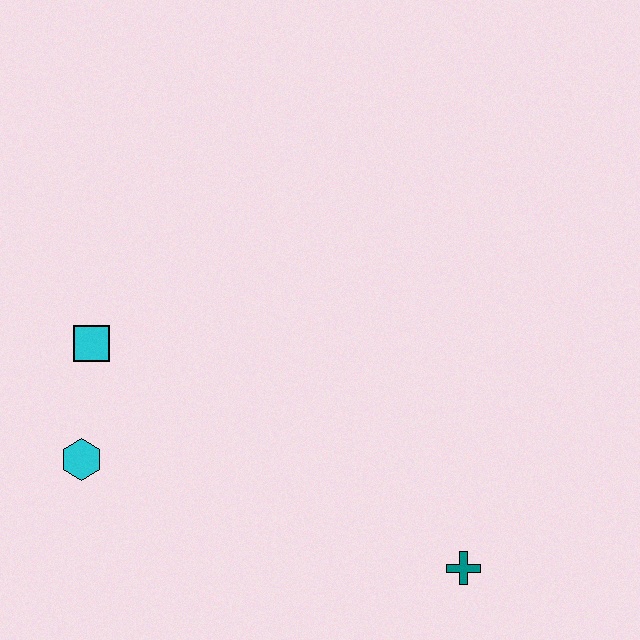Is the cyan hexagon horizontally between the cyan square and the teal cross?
No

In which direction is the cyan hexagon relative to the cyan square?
The cyan hexagon is below the cyan square.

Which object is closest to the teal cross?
The cyan hexagon is closest to the teal cross.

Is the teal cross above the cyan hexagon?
No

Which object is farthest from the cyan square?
The teal cross is farthest from the cyan square.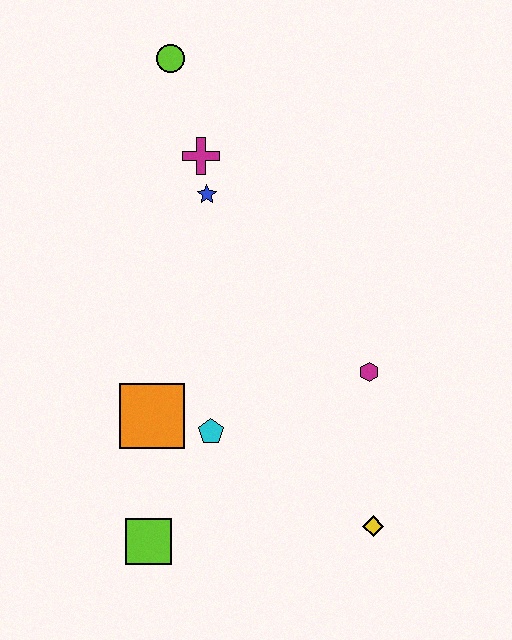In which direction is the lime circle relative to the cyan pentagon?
The lime circle is above the cyan pentagon.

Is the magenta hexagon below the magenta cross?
Yes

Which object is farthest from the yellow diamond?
The lime circle is farthest from the yellow diamond.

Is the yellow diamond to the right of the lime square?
Yes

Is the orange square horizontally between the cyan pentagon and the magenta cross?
No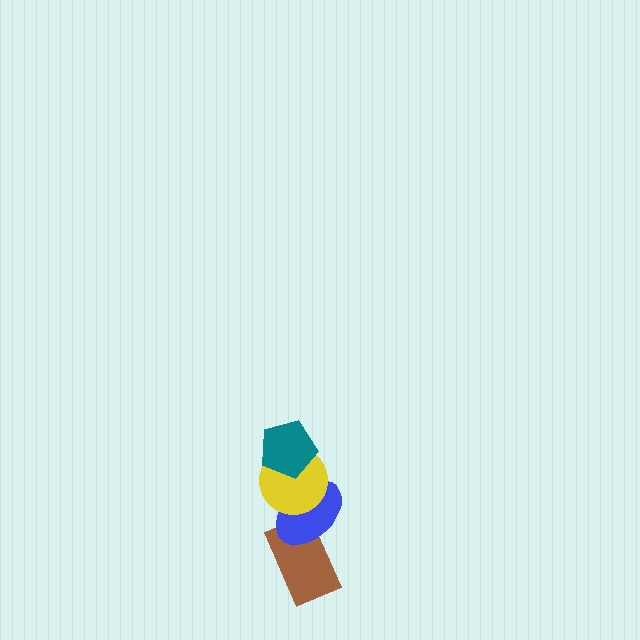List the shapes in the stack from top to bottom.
From top to bottom: the teal pentagon, the yellow circle, the blue ellipse, the brown rectangle.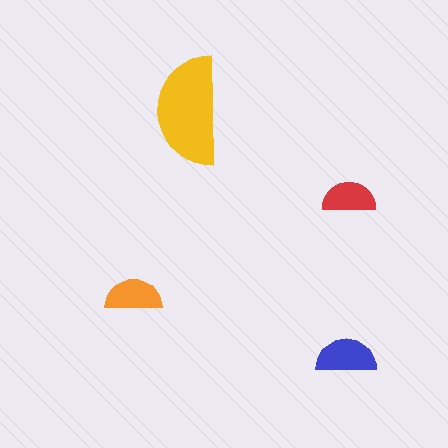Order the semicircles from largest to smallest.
the yellow one, the blue one, the orange one, the red one.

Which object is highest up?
The yellow semicircle is topmost.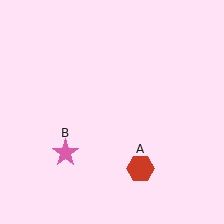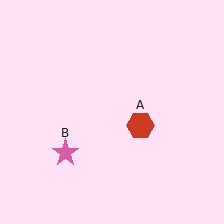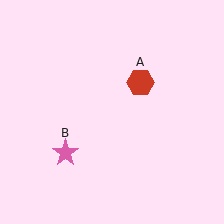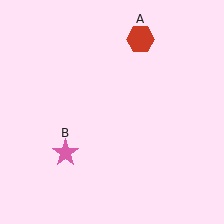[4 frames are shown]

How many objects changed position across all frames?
1 object changed position: red hexagon (object A).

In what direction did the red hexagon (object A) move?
The red hexagon (object A) moved up.